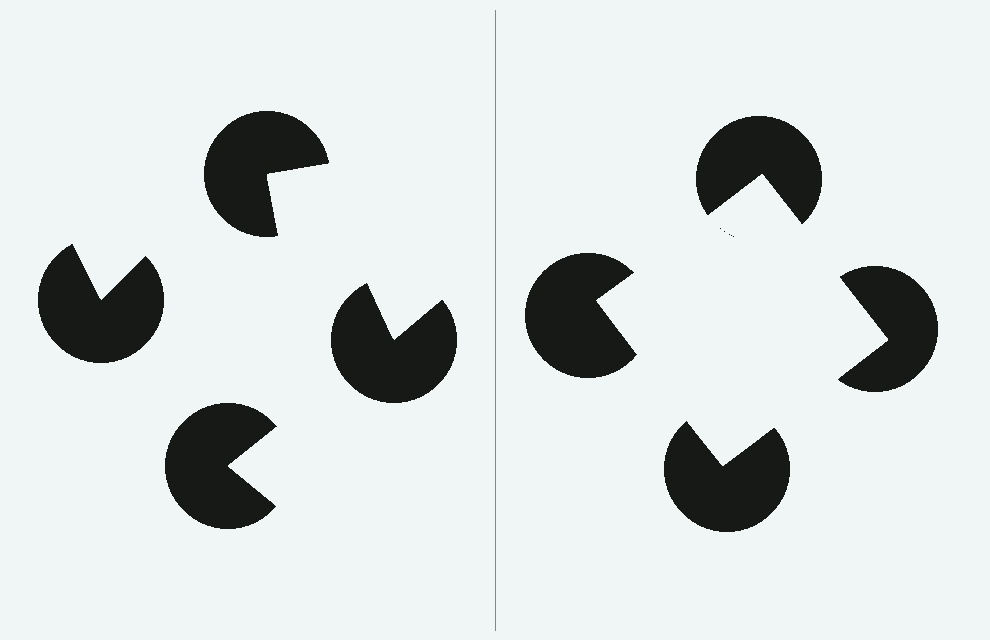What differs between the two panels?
The pac-man discs are positioned identically on both sides; only the wedge orientations differ. On the right they align to a square; on the left they are misaligned.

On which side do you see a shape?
An illusory square appears on the right side. On the left side the wedge cuts are rotated, so no coherent shape forms.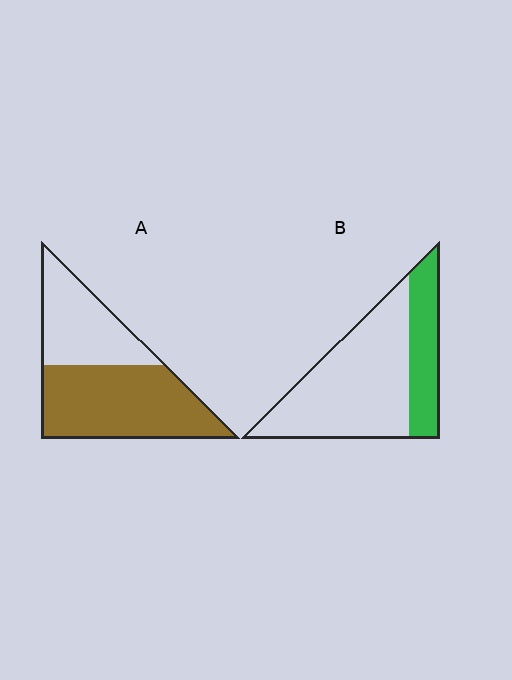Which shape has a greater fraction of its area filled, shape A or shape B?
Shape A.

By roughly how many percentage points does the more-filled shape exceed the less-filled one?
By roughly 30 percentage points (A over B).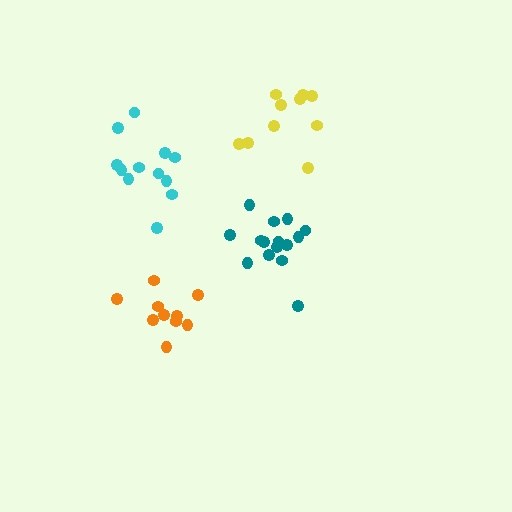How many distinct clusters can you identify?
There are 4 distinct clusters.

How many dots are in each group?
Group 1: 12 dots, Group 2: 15 dots, Group 3: 10 dots, Group 4: 10 dots (47 total).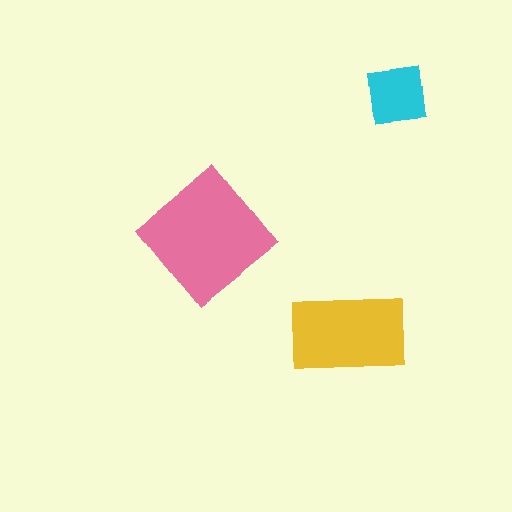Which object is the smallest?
The cyan square.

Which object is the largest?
The pink diamond.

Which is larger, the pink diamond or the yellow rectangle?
The pink diamond.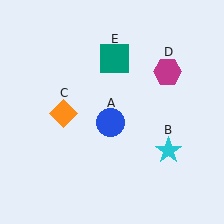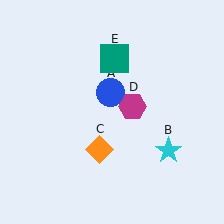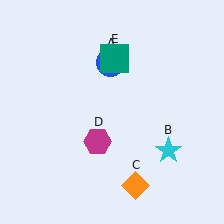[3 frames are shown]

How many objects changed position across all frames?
3 objects changed position: blue circle (object A), orange diamond (object C), magenta hexagon (object D).